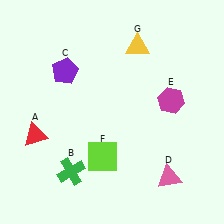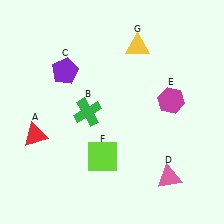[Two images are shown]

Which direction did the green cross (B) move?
The green cross (B) moved up.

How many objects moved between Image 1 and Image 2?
1 object moved between the two images.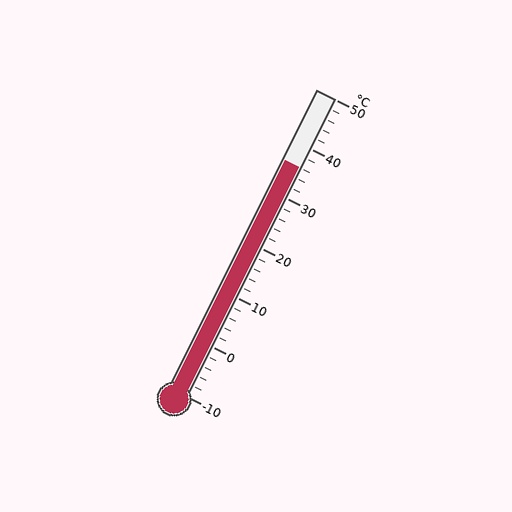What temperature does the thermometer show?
The thermometer shows approximately 36°C.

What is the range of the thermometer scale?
The thermometer scale ranges from -10°C to 50°C.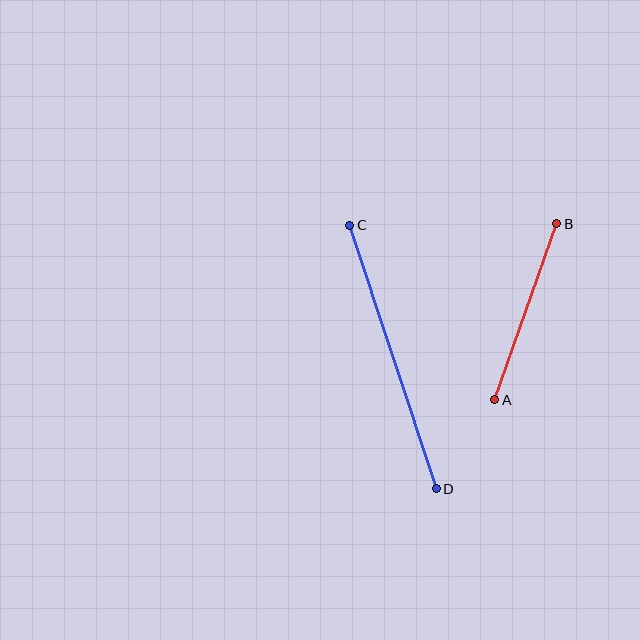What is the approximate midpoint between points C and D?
The midpoint is at approximately (393, 357) pixels.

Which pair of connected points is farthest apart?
Points C and D are farthest apart.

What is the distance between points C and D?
The distance is approximately 278 pixels.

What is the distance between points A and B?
The distance is approximately 187 pixels.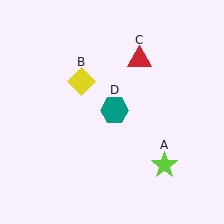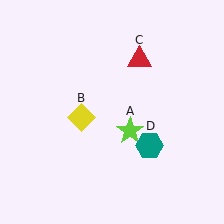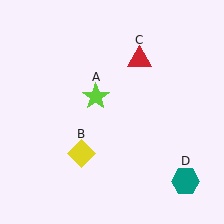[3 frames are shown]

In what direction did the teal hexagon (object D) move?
The teal hexagon (object D) moved down and to the right.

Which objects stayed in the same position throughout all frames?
Red triangle (object C) remained stationary.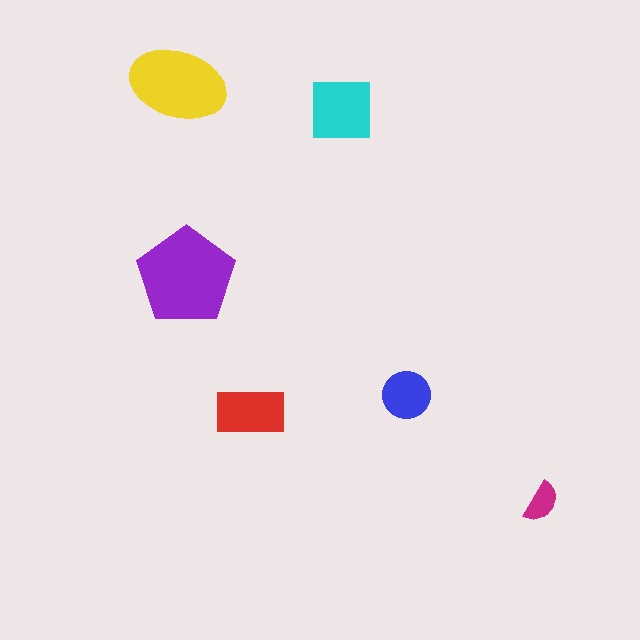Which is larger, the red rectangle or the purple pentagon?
The purple pentagon.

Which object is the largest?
The purple pentagon.